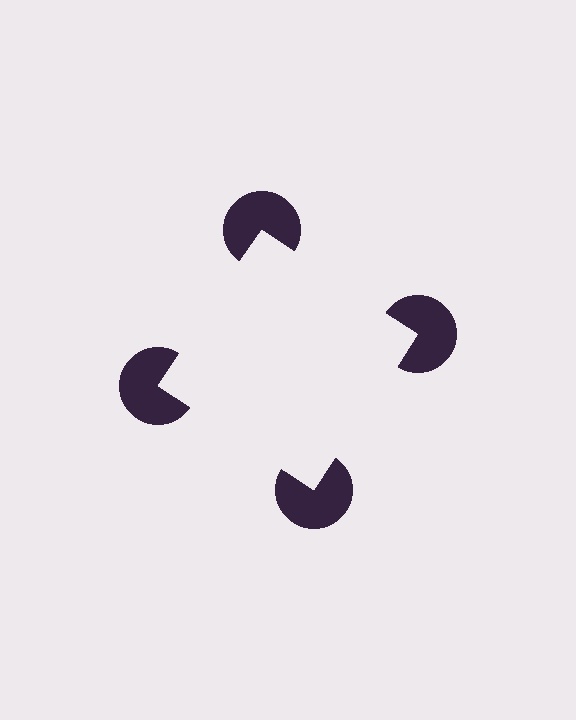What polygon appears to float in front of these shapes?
An illusory square — its edges are inferred from the aligned wedge cuts in the pac-man discs, not physically drawn.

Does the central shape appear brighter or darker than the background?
It typically appears slightly brighter than the background, even though no actual brightness change is drawn.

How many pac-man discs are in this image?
There are 4 — one at each vertex of the illusory square.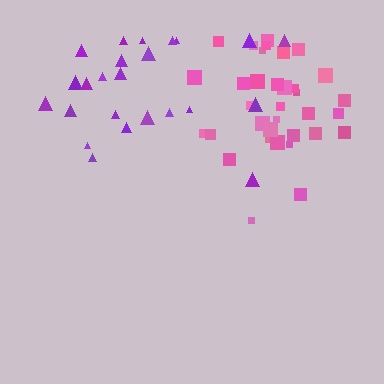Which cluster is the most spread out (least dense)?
Purple.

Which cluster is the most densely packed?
Pink.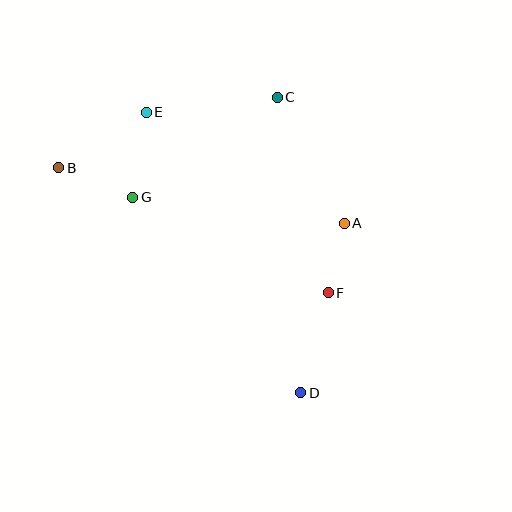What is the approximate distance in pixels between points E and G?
The distance between E and G is approximately 86 pixels.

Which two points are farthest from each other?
Points B and D are farthest from each other.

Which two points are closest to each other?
Points A and F are closest to each other.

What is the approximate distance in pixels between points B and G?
The distance between B and G is approximately 80 pixels.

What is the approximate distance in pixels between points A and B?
The distance between A and B is approximately 291 pixels.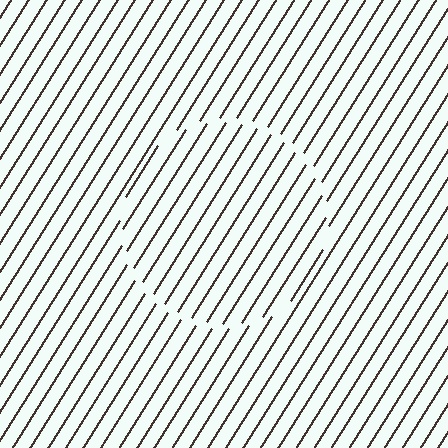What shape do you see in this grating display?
An illusory circle. The interior of the shape contains the same grating, shifted by half a period — the contour is defined by the phase discontinuity where line-ends from the inner and outer gratings abut.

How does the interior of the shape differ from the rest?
The interior of the shape contains the same grating, shifted by half a period — the contour is defined by the phase discontinuity where line-ends from the inner and outer gratings abut.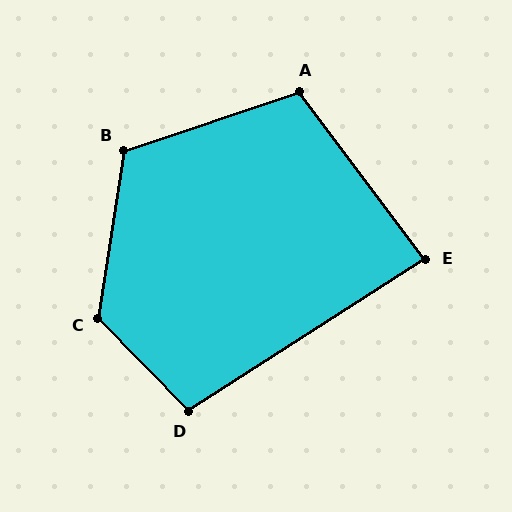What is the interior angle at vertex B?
Approximately 117 degrees (obtuse).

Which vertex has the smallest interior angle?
E, at approximately 86 degrees.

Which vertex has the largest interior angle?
C, at approximately 127 degrees.